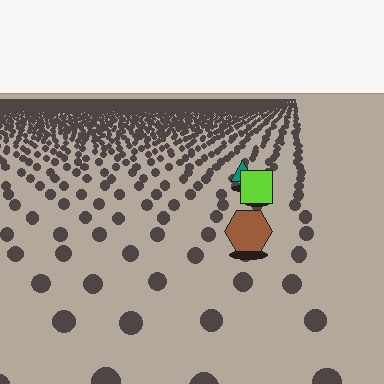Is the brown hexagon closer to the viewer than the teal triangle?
Yes. The brown hexagon is closer — you can tell from the texture gradient: the ground texture is coarser near it.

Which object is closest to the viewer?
The brown hexagon is closest. The texture marks near it are larger and more spread out.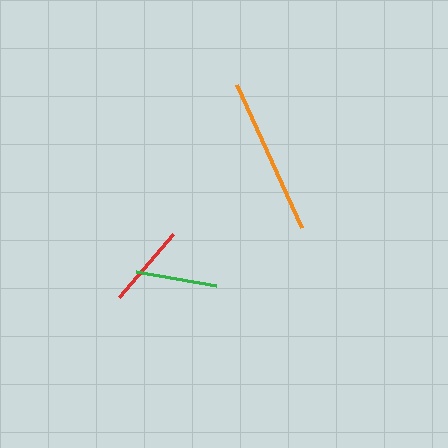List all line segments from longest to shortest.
From longest to shortest: orange, red, green.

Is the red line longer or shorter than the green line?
The red line is longer than the green line.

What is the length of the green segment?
The green segment is approximately 82 pixels long.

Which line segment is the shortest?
The green line is the shortest at approximately 82 pixels.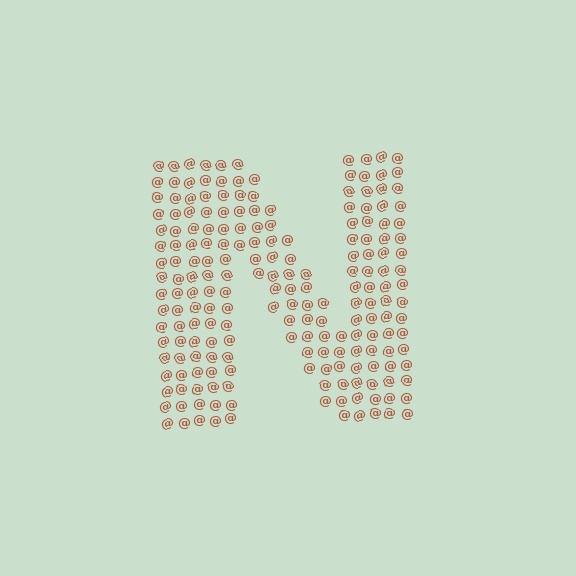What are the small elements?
The small elements are at signs.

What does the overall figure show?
The overall figure shows the letter N.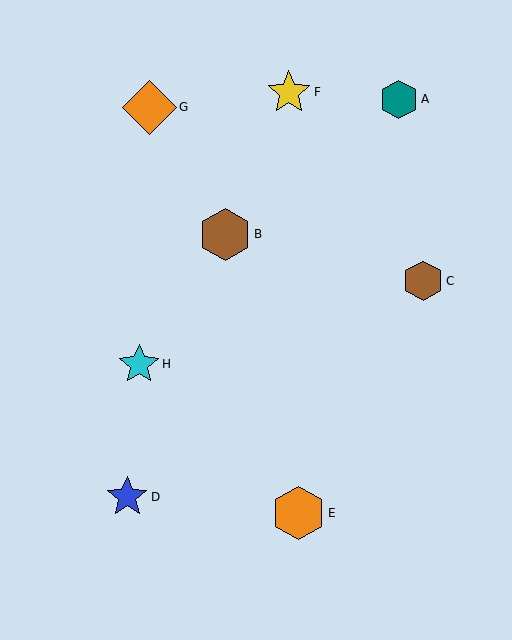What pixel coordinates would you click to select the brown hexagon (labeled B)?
Click at (225, 234) to select the brown hexagon B.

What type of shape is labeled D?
Shape D is a blue star.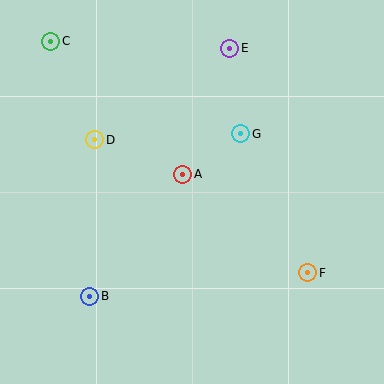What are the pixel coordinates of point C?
Point C is at (51, 41).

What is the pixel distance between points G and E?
The distance between G and E is 86 pixels.